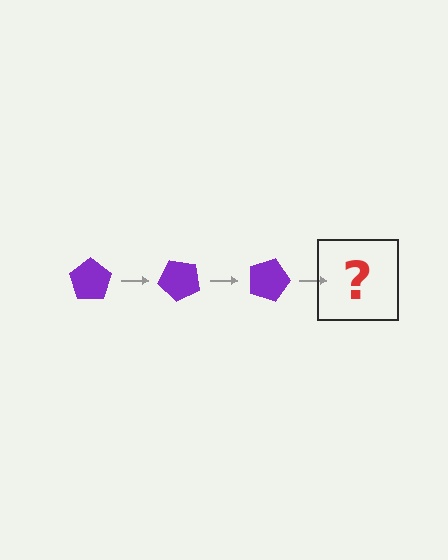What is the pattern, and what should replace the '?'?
The pattern is that the pentagon rotates 45 degrees each step. The '?' should be a purple pentagon rotated 135 degrees.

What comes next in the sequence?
The next element should be a purple pentagon rotated 135 degrees.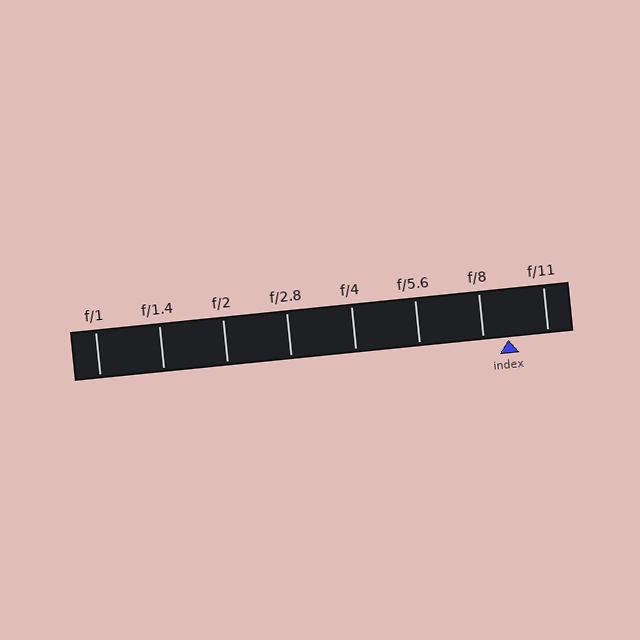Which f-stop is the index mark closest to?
The index mark is closest to f/8.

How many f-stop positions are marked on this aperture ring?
There are 8 f-stop positions marked.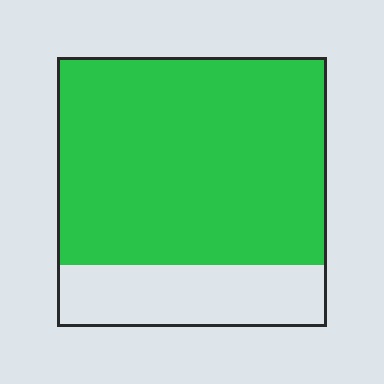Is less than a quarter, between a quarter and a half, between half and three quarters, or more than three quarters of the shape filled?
More than three quarters.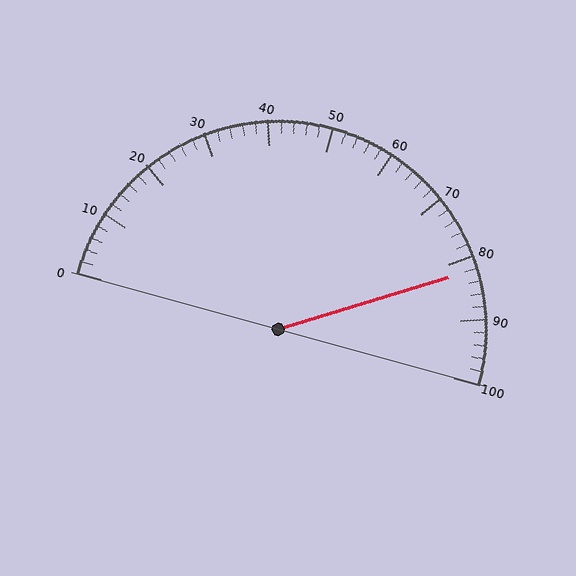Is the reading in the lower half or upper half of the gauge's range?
The reading is in the upper half of the range (0 to 100).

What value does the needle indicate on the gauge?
The needle indicates approximately 82.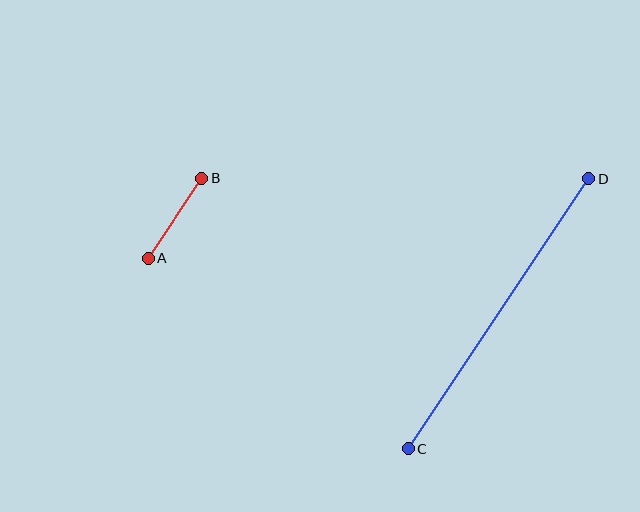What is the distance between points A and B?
The distance is approximately 96 pixels.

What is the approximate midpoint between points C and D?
The midpoint is at approximately (498, 314) pixels.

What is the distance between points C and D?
The distance is approximately 325 pixels.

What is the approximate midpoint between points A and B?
The midpoint is at approximately (175, 218) pixels.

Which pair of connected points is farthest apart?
Points C and D are farthest apart.